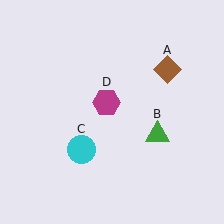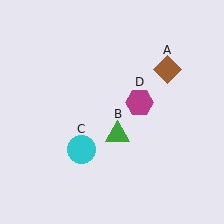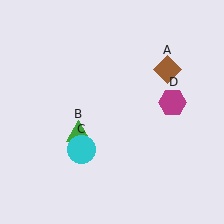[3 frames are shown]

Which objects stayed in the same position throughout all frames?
Brown diamond (object A) and cyan circle (object C) remained stationary.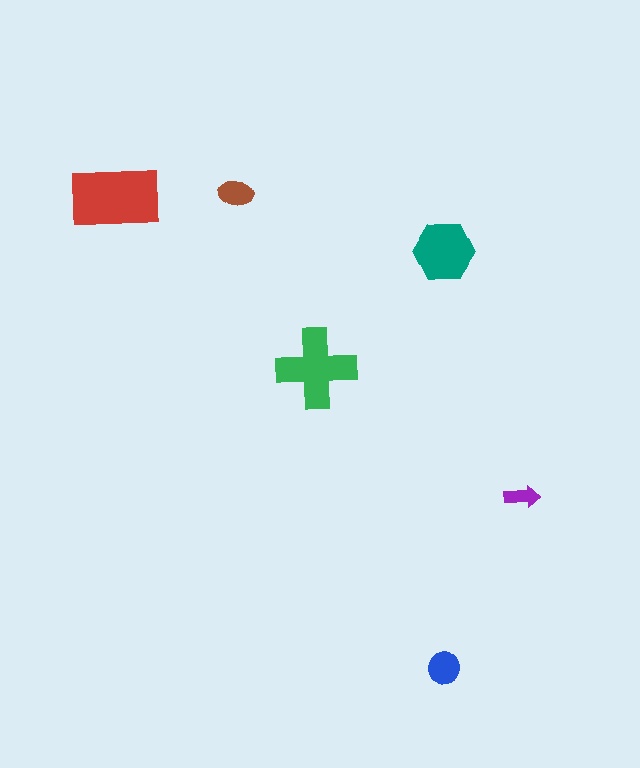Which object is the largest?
The red rectangle.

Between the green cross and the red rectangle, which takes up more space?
The red rectangle.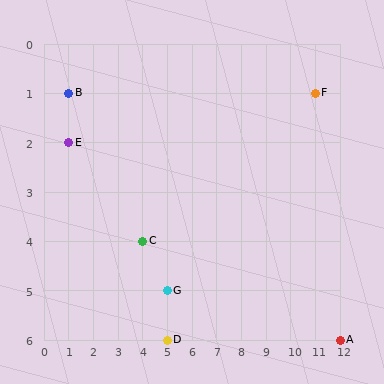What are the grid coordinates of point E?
Point E is at grid coordinates (1, 2).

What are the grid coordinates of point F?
Point F is at grid coordinates (11, 1).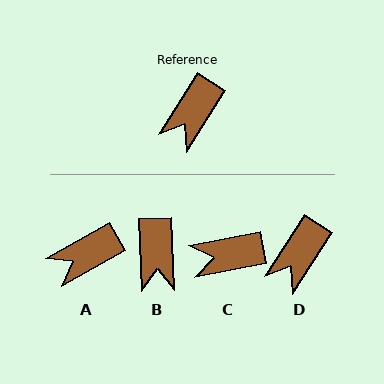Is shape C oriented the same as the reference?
No, it is off by about 47 degrees.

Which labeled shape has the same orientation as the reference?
D.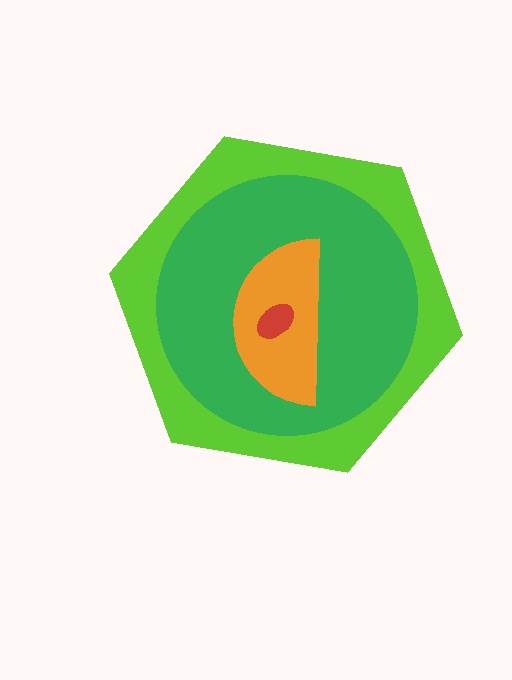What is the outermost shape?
The lime hexagon.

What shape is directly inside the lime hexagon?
The green circle.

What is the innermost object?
The red ellipse.